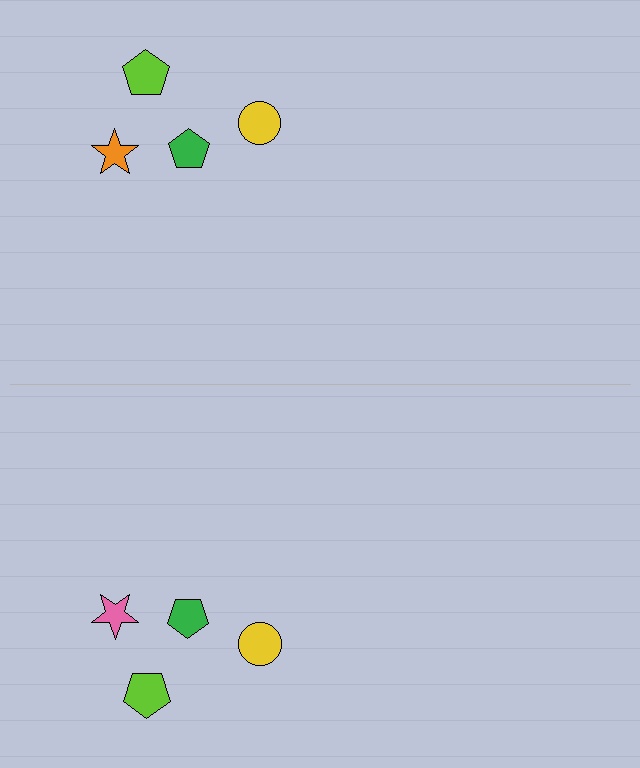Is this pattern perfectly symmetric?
No, the pattern is not perfectly symmetric. The pink star on the bottom side breaks the symmetry — its mirror counterpart is orange.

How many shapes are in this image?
There are 8 shapes in this image.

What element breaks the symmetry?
The pink star on the bottom side breaks the symmetry — its mirror counterpart is orange.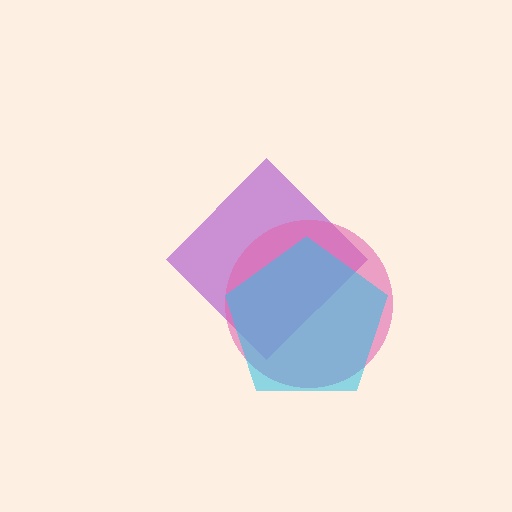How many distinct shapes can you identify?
There are 3 distinct shapes: a purple diamond, a pink circle, a cyan pentagon.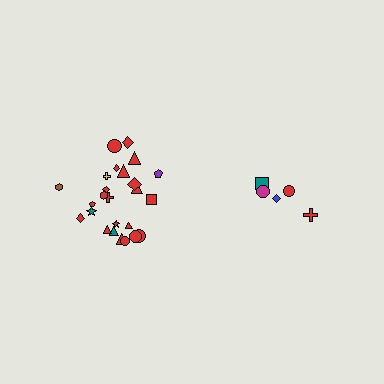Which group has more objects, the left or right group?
The left group.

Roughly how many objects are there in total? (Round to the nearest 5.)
Roughly 30 objects in total.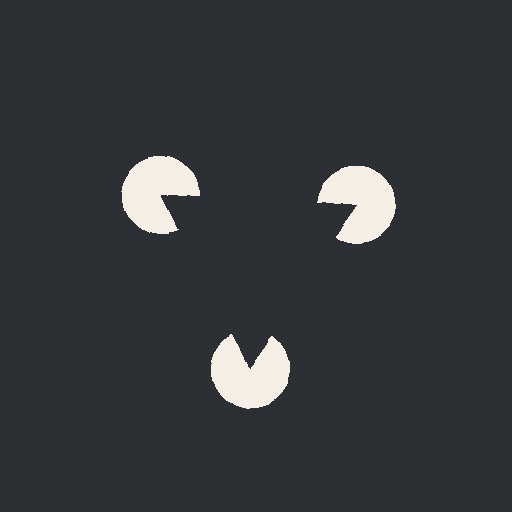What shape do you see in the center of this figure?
An illusory triangle — its edges are inferred from the aligned wedge cuts in the pac-man discs, not physically drawn.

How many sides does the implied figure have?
3 sides.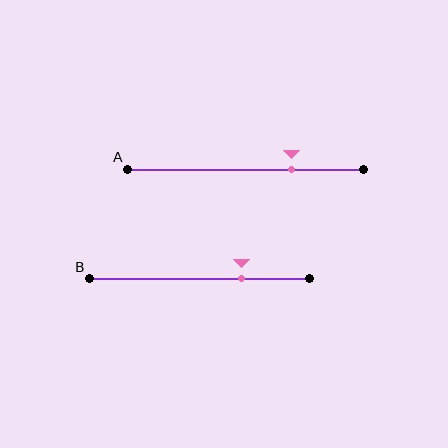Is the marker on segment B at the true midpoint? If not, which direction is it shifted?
No, the marker on segment B is shifted to the right by about 19% of the segment length.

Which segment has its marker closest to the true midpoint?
Segment B has its marker closest to the true midpoint.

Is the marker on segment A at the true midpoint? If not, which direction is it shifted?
No, the marker on segment A is shifted to the right by about 19% of the segment length.